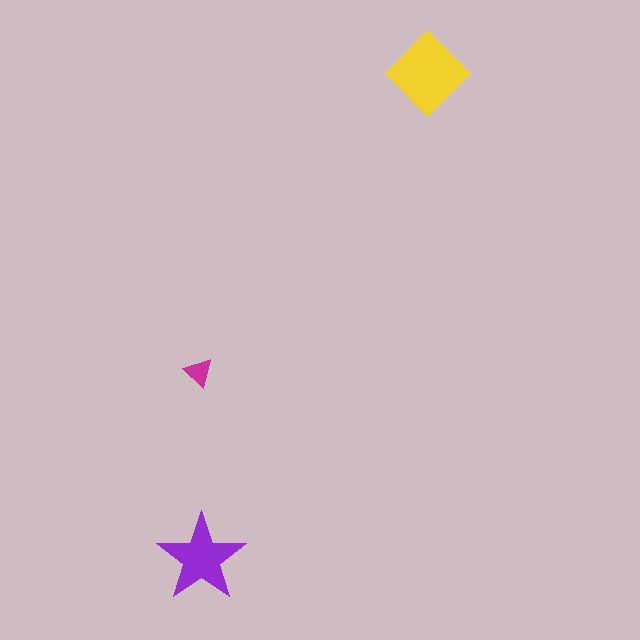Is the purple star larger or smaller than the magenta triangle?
Larger.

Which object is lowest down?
The purple star is bottommost.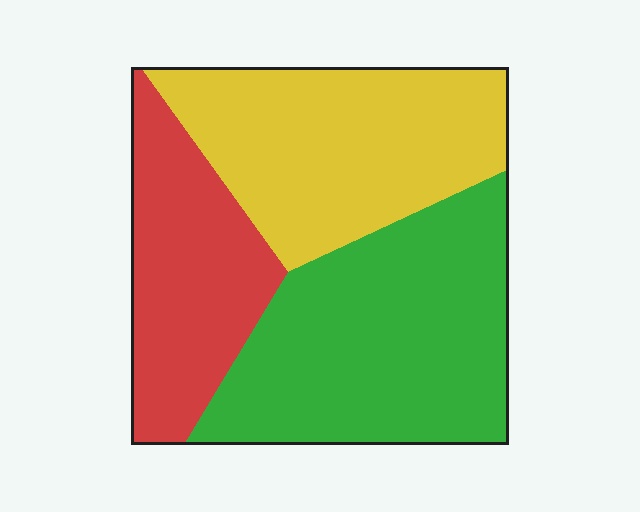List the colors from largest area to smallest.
From largest to smallest: green, yellow, red.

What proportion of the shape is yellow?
Yellow covers around 35% of the shape.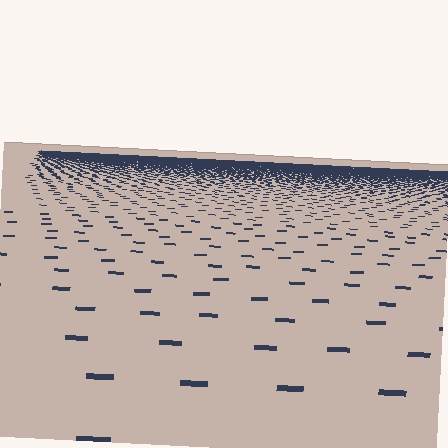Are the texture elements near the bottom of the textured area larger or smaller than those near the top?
Larger. Near the bottom, elements are closer to the viewer and appear at a bigger on-screen size.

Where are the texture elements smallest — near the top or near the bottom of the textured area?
Near the top.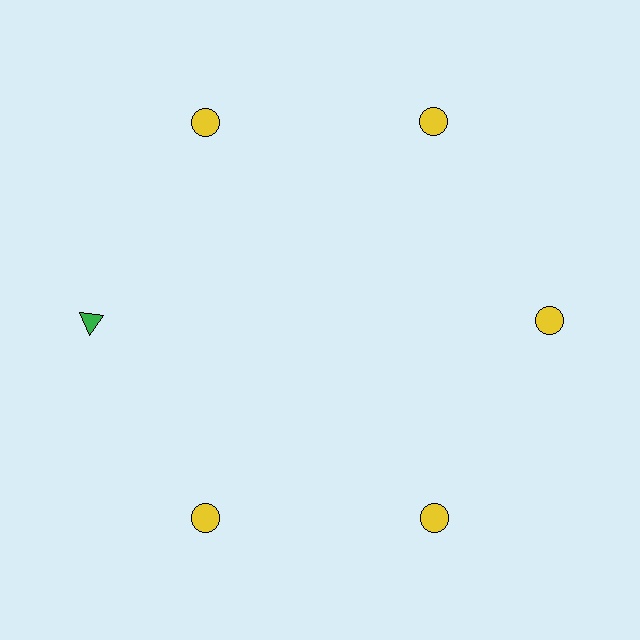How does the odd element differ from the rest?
It differs in both color (green instead of yellow) and shape (triangle instead of circle).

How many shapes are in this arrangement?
There are 6 shapes arranged in a ring pattern.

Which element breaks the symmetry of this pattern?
The green triangle at roughly the 9 o'clock position breaks the symmetry. All other shapes are yellow circles.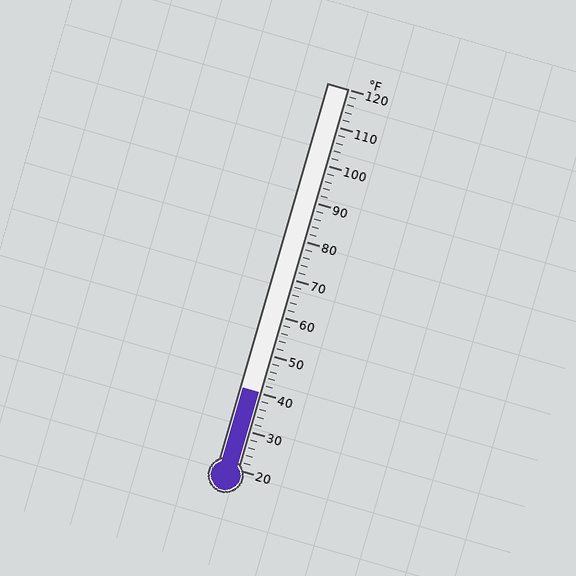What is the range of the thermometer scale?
The thermometer scale ranges from 20°F to 120°F.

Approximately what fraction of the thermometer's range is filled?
The thermometer is filled to approximately 20% of its range.